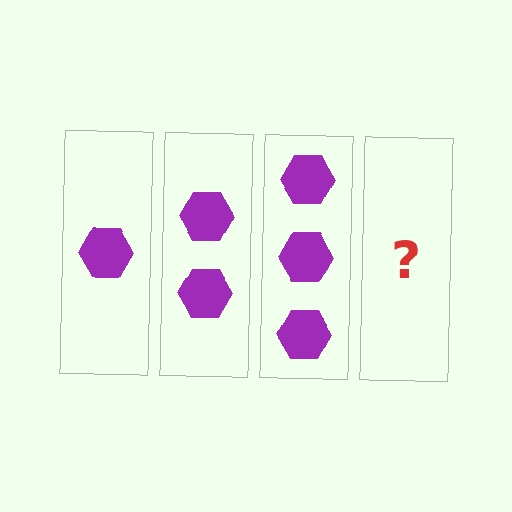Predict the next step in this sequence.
The next step is 4 hexagons.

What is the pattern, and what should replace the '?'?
The pattern is that each step adds one more hexagon. The '?' should be 4 hexagons.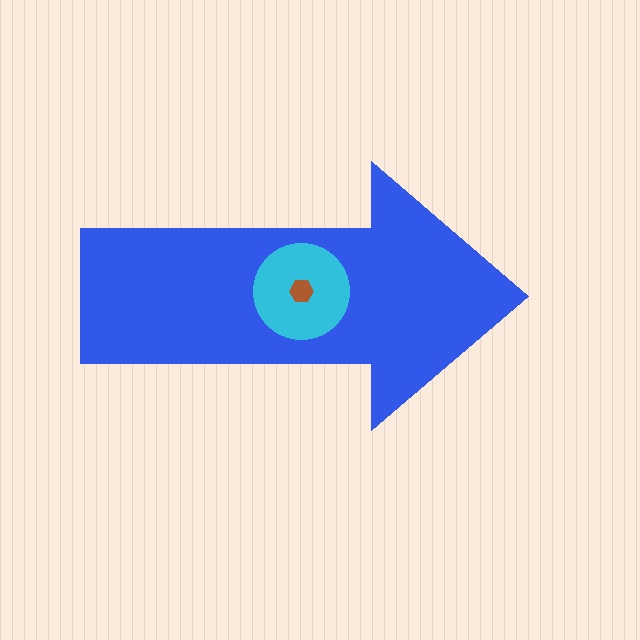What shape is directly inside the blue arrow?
The cyan circle.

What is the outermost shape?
The blue arrow.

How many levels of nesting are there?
3.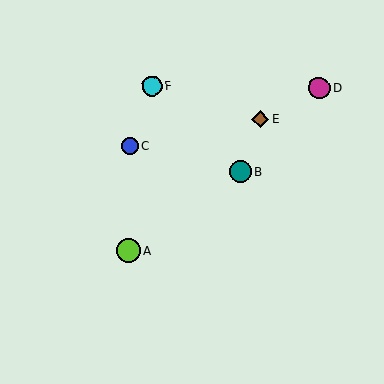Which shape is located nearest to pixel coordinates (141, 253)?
The lime circle (labeled A) at (128, 250) is nearest to that location.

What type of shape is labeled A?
Shape A is a lime circle.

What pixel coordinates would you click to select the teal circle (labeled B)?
Click at (240, 172) to select the teal circle B.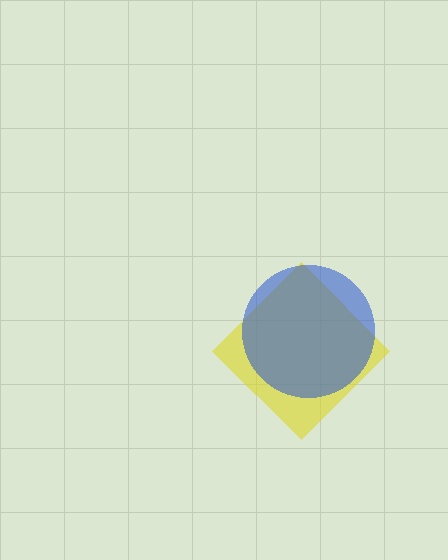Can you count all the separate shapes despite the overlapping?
Yes, there are 2 separate shapes.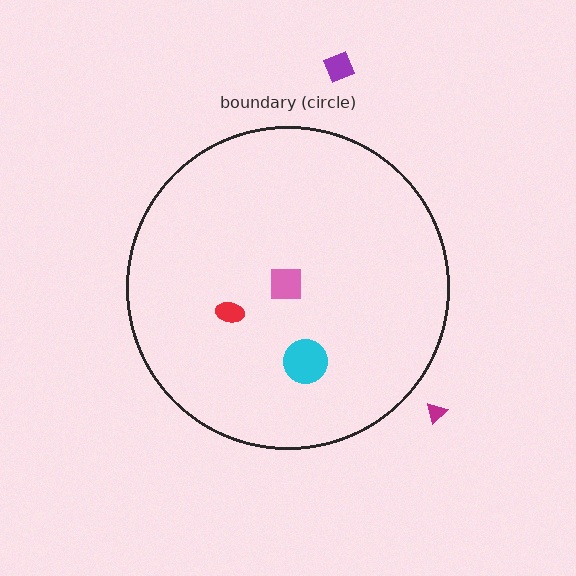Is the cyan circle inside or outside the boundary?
Inside.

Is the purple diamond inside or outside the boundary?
Outside.